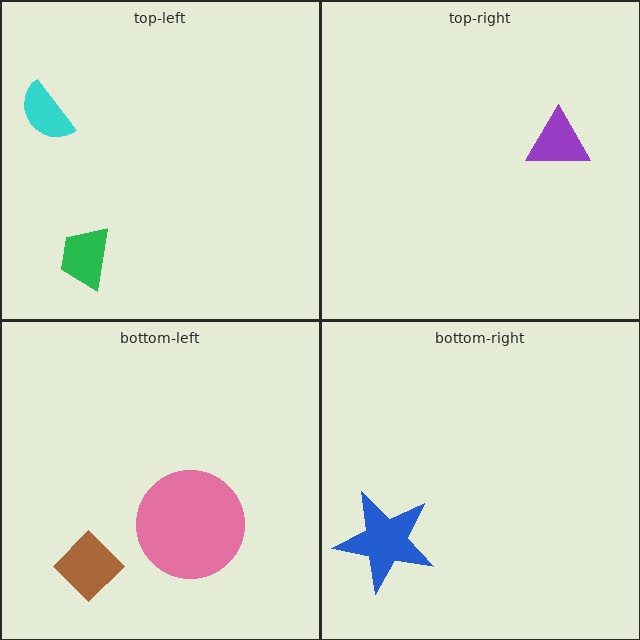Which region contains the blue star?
The bottom-right region.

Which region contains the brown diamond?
The bottom-left region.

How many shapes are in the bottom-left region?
2.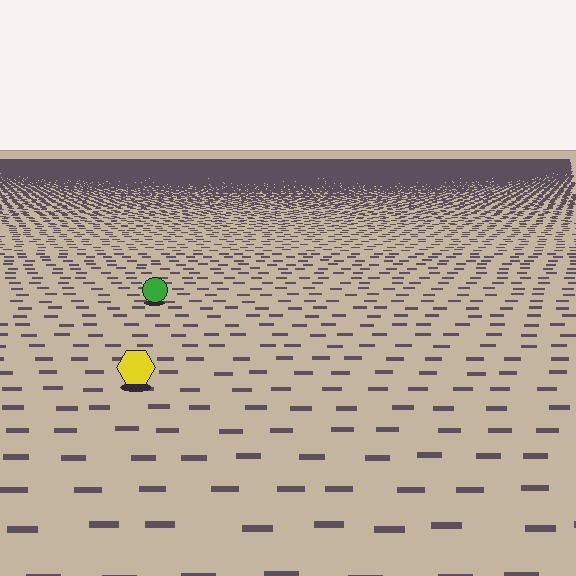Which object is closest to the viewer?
The yellow hexagon is closest. The texture marks near it are larger and more spread out.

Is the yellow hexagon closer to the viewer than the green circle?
Yes. The yellow hexagon is closer — you can tell from the texture gradient: the ground texture is coarser near it.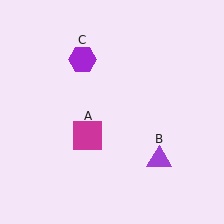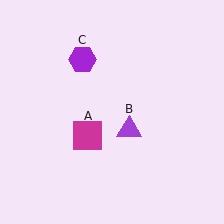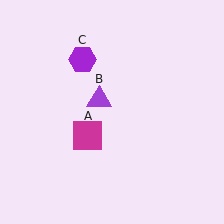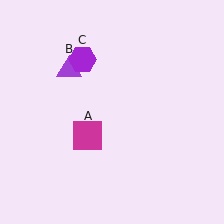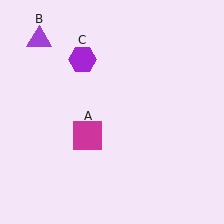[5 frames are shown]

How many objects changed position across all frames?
1 object changed position: purple triangle (object B).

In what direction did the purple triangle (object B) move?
The purple triangle (object B) moved up and to the left.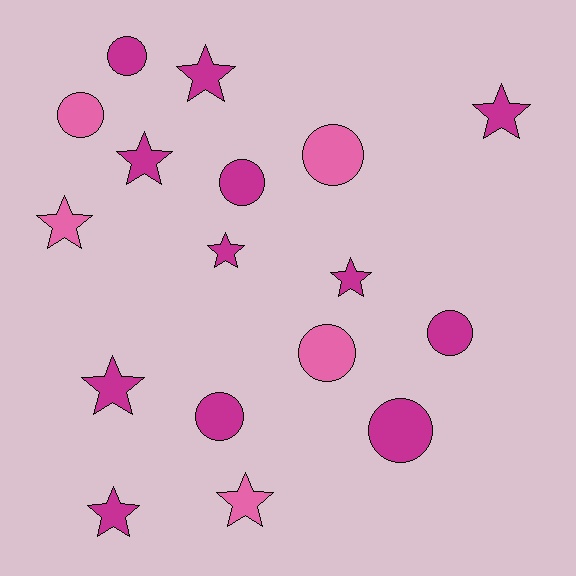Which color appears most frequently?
Magenta, with 12 objects.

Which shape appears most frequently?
Star, with 9 objects.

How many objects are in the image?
There are 17 objects.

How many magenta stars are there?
There are 7 magenta stars.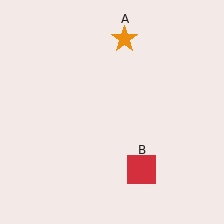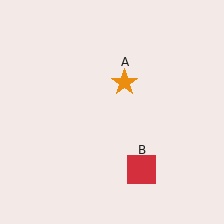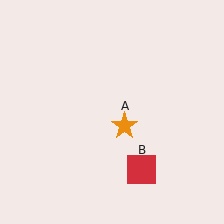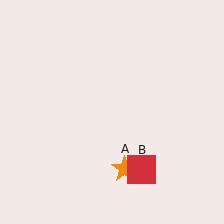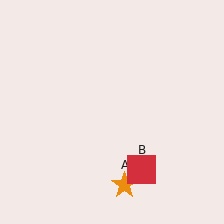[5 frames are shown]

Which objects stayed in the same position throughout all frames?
Red square (object B) remained stationary.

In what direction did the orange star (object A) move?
The orange star (object A) moved down.